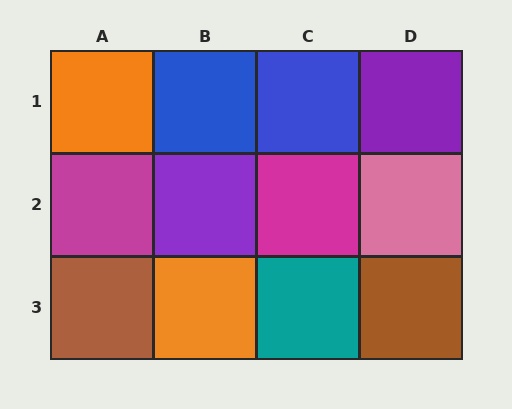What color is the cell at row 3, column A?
Brown.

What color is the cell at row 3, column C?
Teal.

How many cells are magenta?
2 cells are magenta.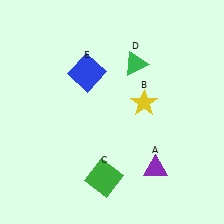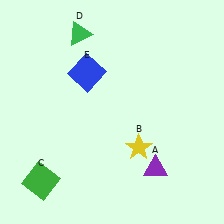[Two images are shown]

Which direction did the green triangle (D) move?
The green triangle (D) moved left.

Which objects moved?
The objects that moved are: the yellow star (B), the green square (C), the green triangle (D).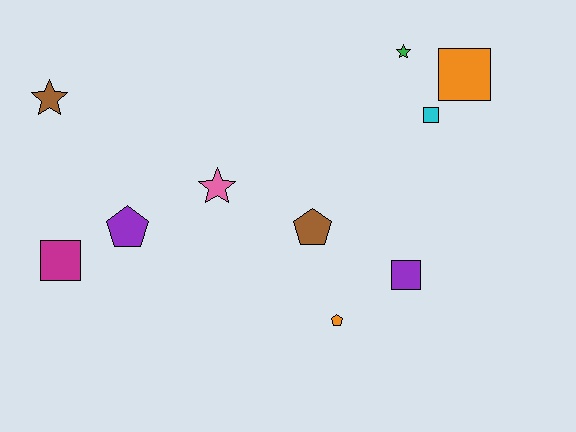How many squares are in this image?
There are 4 squares.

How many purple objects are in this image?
There are 2 purple objects.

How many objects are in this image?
There are 10 objects.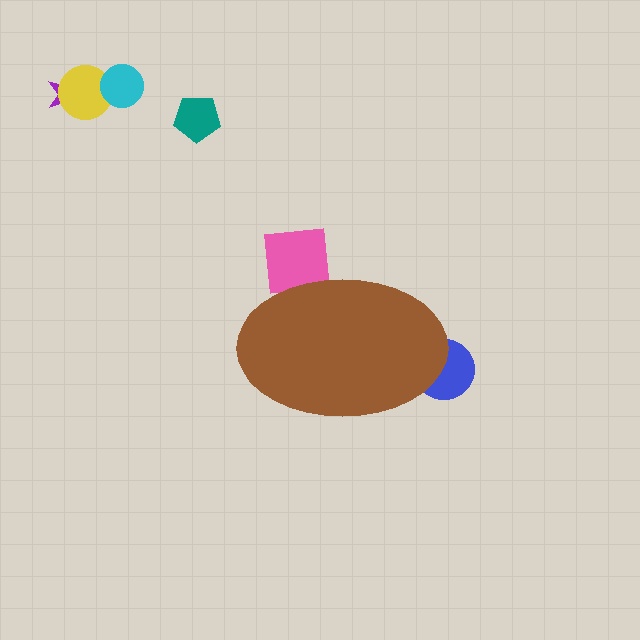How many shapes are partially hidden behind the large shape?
2 shapes are partially hidden.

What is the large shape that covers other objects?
A brown ellipse.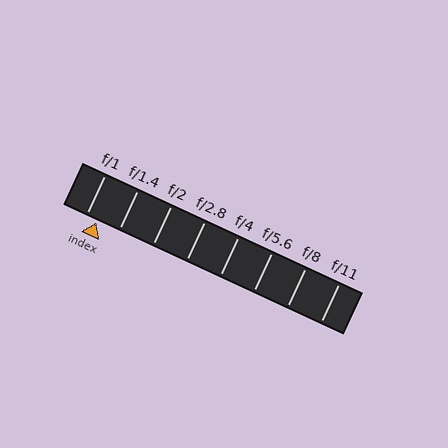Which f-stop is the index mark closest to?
The index mark is closest to f/1.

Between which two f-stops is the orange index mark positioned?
The index mark is between f/1 and f/1.4.